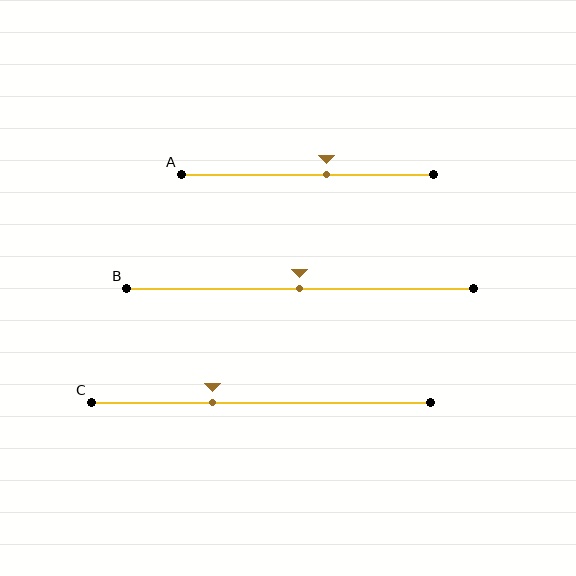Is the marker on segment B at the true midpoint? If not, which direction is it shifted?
Yes, the marker on segment B is at the true midpoint.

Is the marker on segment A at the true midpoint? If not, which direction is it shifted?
No, the marker on segment A is shifted to the right by about 8% of the segment length.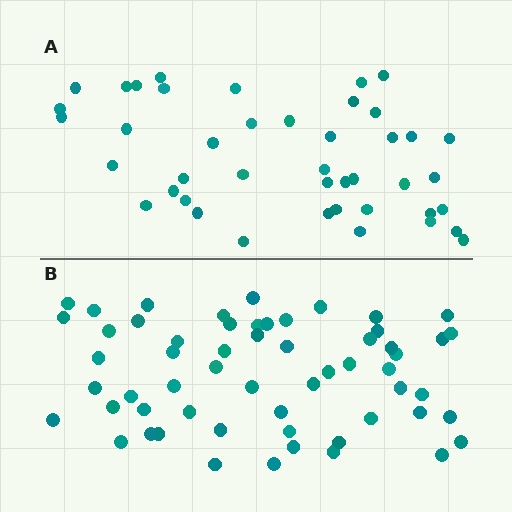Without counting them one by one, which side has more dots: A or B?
Region B (the bottom region) has more dots.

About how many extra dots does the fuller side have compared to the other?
Region B has approximately 15 more dots than region A.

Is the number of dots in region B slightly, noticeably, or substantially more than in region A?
Region B has noticeably more, but not dramatically so. The ratio is roughly 1.3 to 1.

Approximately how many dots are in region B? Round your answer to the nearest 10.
About 60 dots. (The exact count is 58, which rounds to 60.)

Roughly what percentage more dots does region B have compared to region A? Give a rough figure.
About 35% more.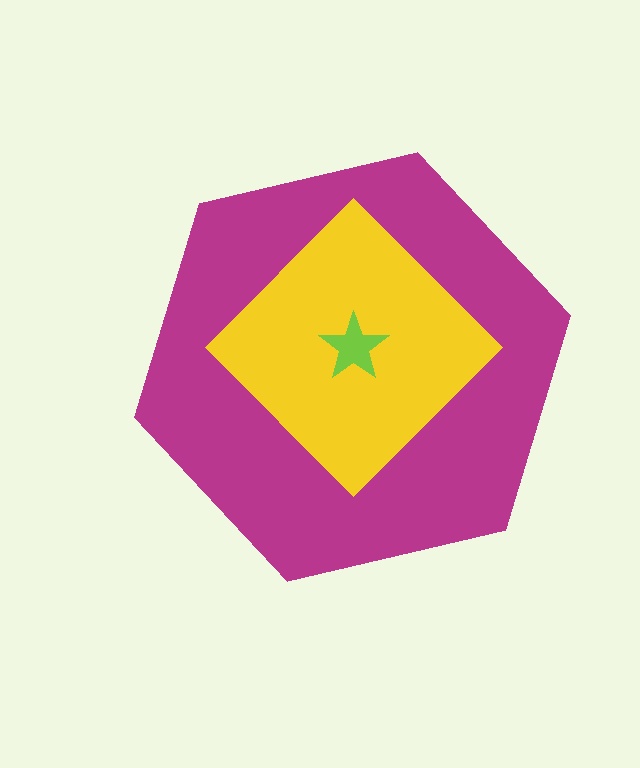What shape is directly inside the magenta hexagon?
The yellow diamond.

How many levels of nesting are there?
3.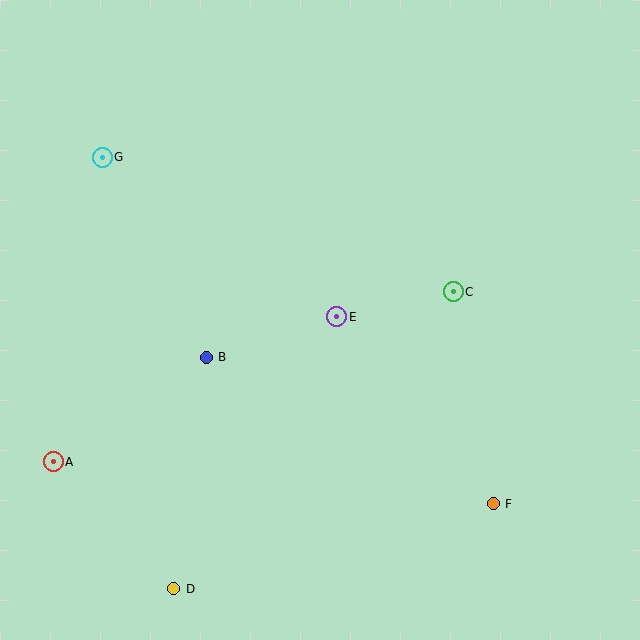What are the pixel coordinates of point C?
Point C is at (453, 292).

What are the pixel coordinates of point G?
Point G is at (102, 157).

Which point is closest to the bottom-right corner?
Point F is closest to the bottom-right corner.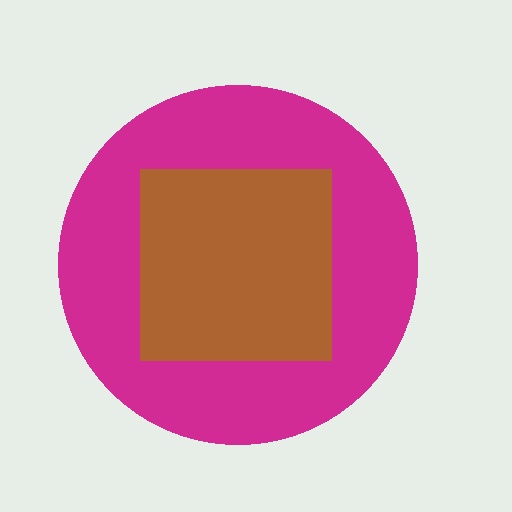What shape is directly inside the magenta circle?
The brown square.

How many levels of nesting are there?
2.